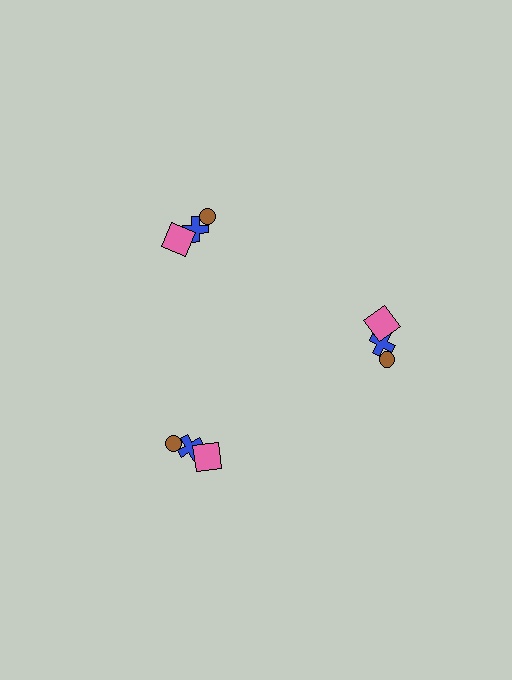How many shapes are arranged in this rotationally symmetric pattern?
There are 9 shapes, arranged in 3 groups of 3.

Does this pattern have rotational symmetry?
Yes, this pattern has 3-fold rotational symmetry. It looks the same after rotating 120 degrees around the center.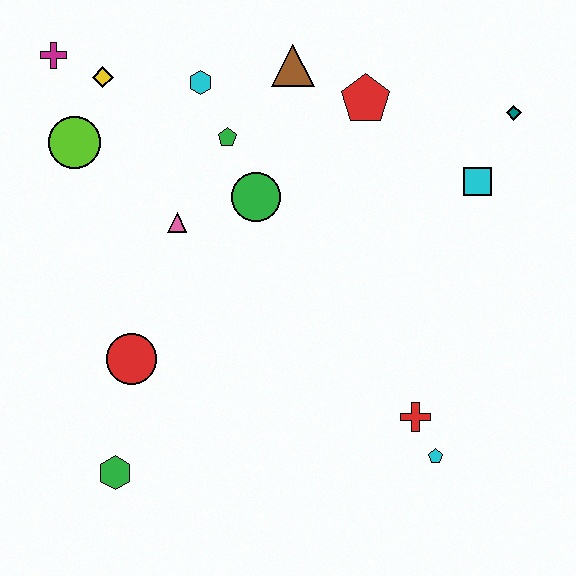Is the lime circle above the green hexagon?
Yes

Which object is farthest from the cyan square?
The green hexagon is farthest from the cyan square.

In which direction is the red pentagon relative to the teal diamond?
The red pentagon is to the left of the teal diamond.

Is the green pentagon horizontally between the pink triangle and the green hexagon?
No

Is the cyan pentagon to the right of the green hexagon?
Yes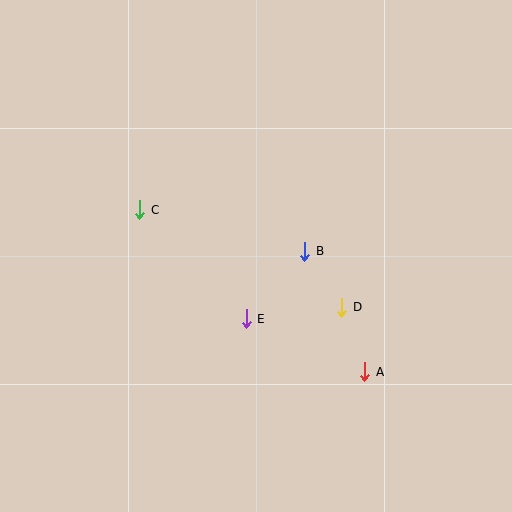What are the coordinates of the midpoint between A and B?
The midpoint between A and B is at (335, 311).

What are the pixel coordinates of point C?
Point C is at (140, 210).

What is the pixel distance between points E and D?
The distance between E and D is 96 pixels.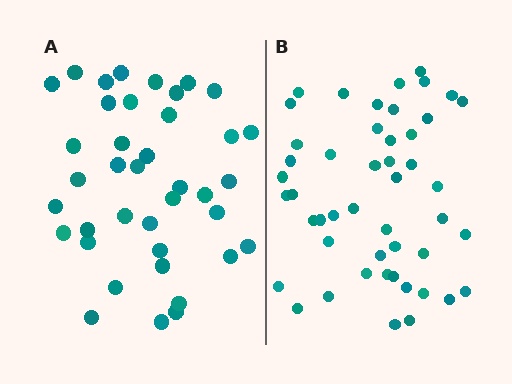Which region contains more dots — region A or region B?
Region B (the right region) has more dots.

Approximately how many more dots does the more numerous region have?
Region B has roughly 8 or so more dots than region A.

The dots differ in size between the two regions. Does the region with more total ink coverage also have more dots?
No. Region A has more total ink coverage because its dots are larger, but region B actually contains more individual dots. Total area can be misleading — the number of items is what matters here.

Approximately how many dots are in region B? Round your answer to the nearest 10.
About 50 dots. (The exact count is 48, which rounds to 50.)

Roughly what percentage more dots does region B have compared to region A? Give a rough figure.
About 25% more.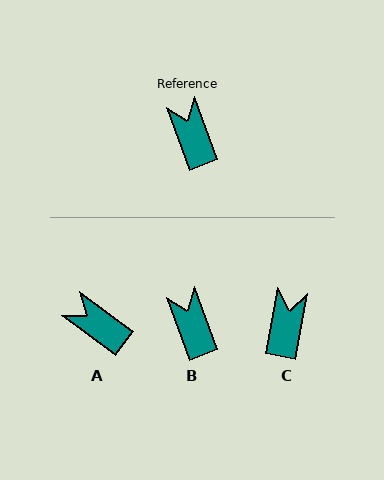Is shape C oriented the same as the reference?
No, it is off by about 31 degrees.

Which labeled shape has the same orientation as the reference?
B.